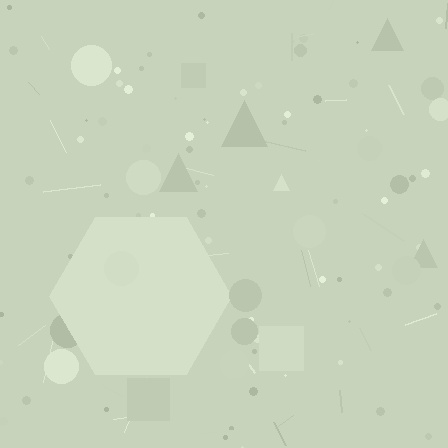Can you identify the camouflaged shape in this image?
The camouflaged shape is a hexagon.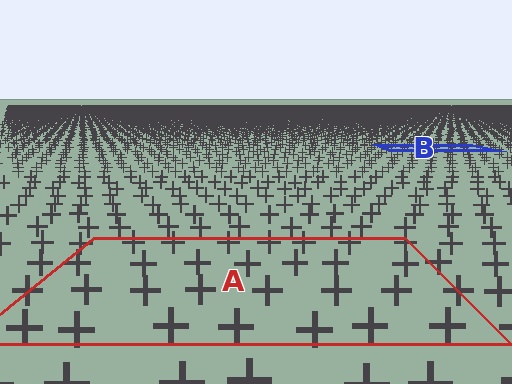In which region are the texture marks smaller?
The texture marks are smaller in region B, because it is farther away.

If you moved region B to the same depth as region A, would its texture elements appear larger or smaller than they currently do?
They would appear larger. At a closer depth, the same texture elements are projected at a bigger on-screen size.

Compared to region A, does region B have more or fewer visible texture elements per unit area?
Region B has more texture elements per unit area — they are packed more densely because it is farther away.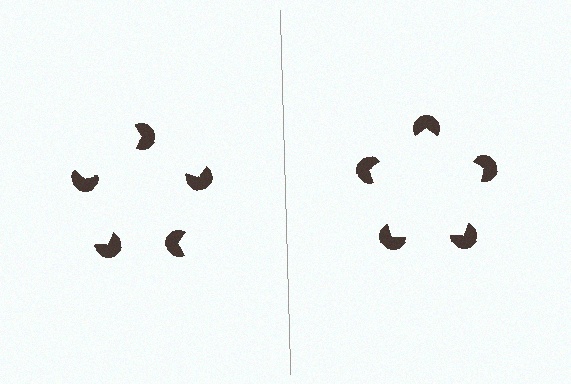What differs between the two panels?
The pac-man discs are positioned identically on both sides; only the wedge orientations differ. On the right they align to a pentagon; on the left they are misaligned.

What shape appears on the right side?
An illusory pentagon.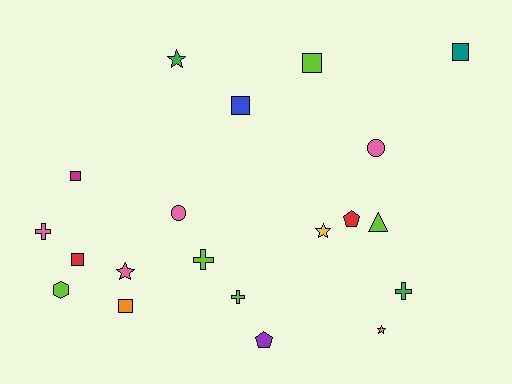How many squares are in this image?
There are 6 squares.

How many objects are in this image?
There are 20 objects.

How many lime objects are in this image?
There are 5 lime objects.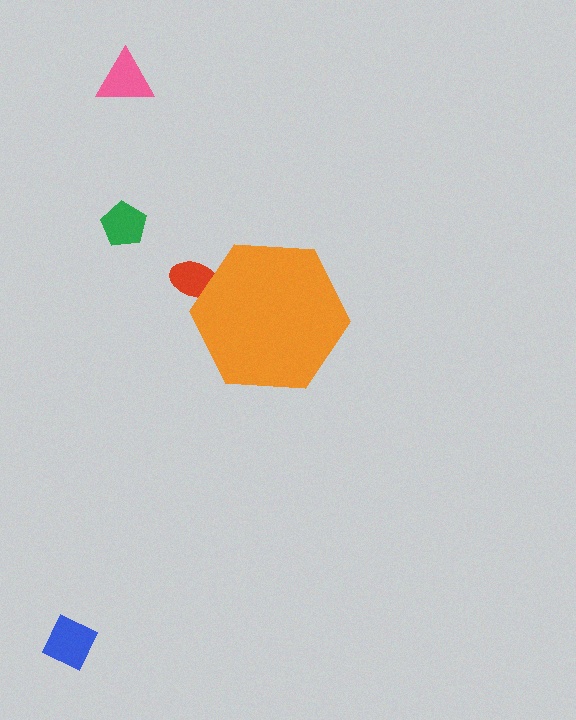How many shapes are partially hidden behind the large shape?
1 shape is partially hidden.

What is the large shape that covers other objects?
An orange hexagon.